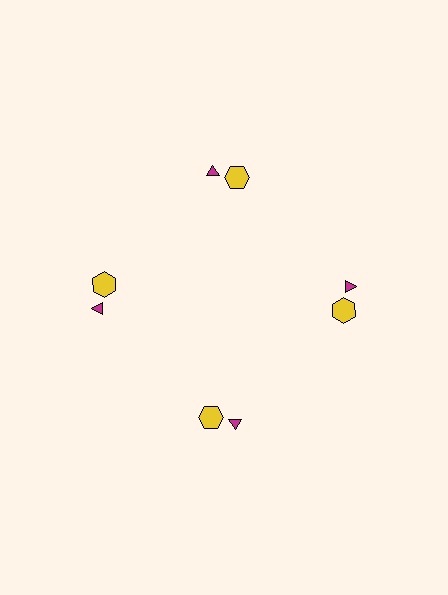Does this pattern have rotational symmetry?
Yes, this pattern has 4-fold rotational symmetry. It looks the same after rotating 90 degrees around the center.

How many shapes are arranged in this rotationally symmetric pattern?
There are 8 shapes, arranged in 4 groups of 2.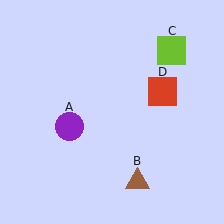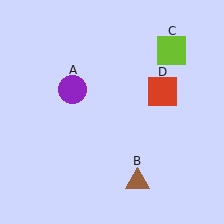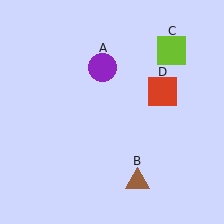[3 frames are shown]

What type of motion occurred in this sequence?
The purple circle (object A) rotated clockwise around the center of the scene.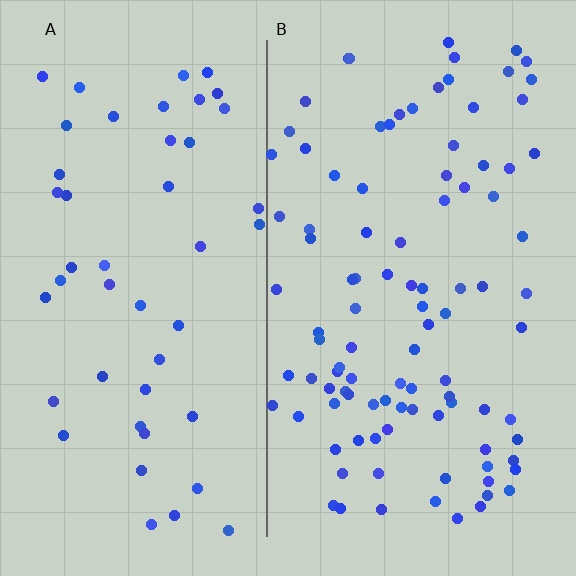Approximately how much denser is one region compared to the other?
Approximately 2.1× — region B over region A.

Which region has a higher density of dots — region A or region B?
B (the right).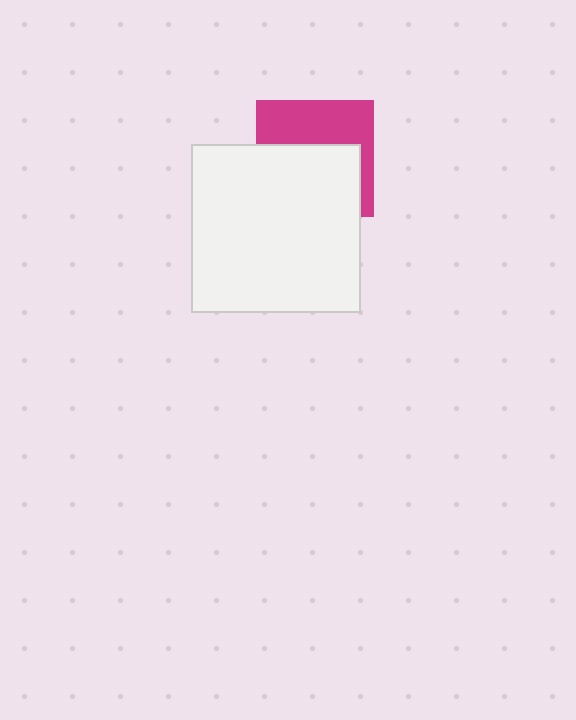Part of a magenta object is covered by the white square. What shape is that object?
It is a square.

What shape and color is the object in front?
The object in front is a white square.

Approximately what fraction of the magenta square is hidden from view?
Roughly 56% of the magenta square is hidden behind the white square.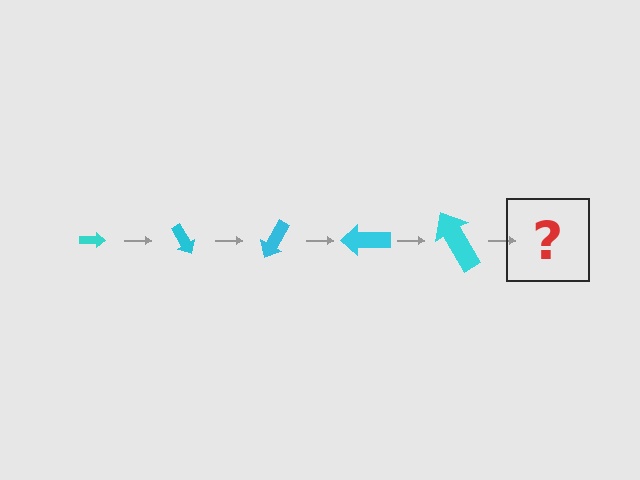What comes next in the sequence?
The next element should be an arrow, larger than the previous one and rotated 300 degrees from the start.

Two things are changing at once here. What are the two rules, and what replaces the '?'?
The two rules are that the arrow grows larger each step and it rotates 60 degrees each step. The '?' should be an arrow, larger than the previous one and rotated 300 degrees from the start.